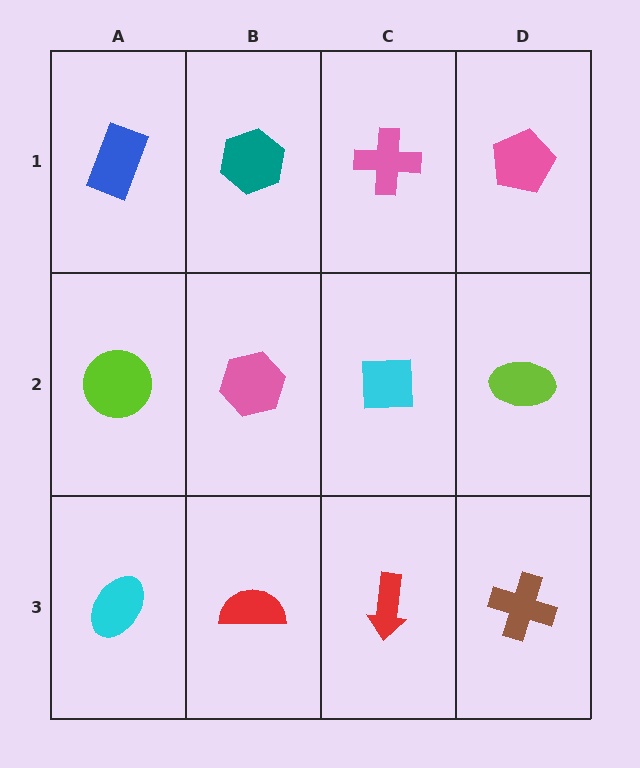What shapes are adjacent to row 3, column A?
A lime circle (row 2, column A), a red semicircle (row 3, column B).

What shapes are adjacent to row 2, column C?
A pink cross (row 1, column C), a red arrow (row 3, column C), a pink hexagon (row 2, column B), a lime ellipse (row 2, column D).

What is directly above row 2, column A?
A blue rectangle.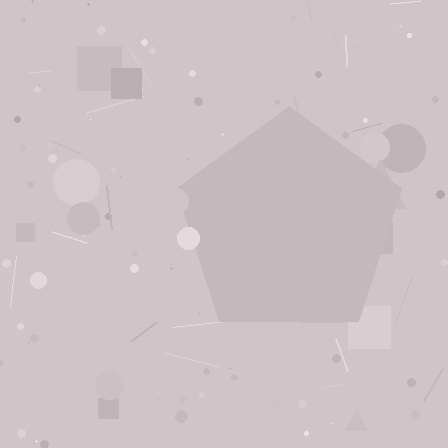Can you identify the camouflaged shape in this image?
The camouflaged shape is a pentagon.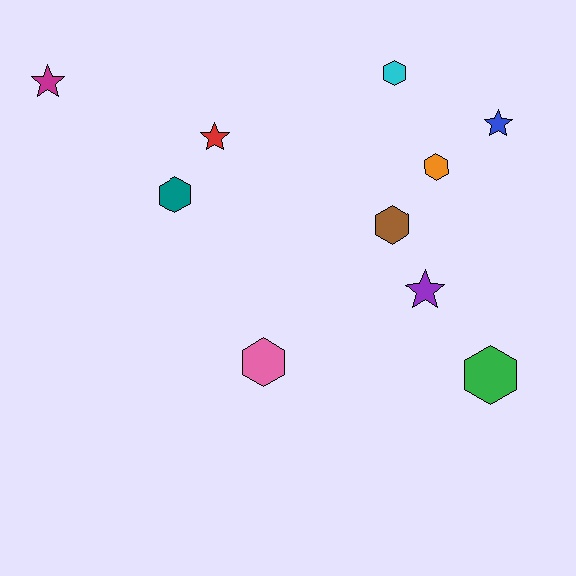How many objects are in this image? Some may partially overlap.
There are 10 objects.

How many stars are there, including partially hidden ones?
There are 4 stars.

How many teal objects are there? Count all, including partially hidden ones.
There is 1 teal object.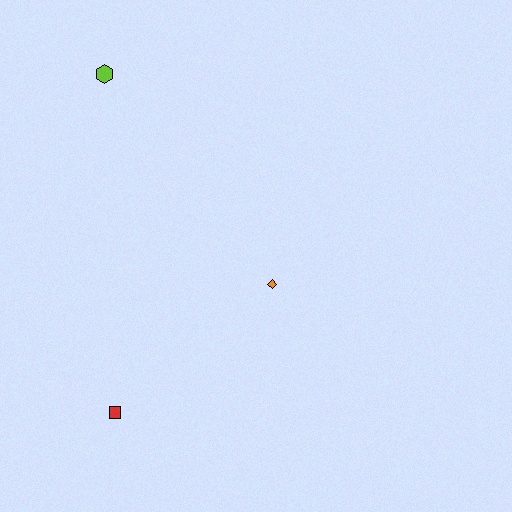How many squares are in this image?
There is 1 square.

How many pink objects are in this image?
There are no pink objects.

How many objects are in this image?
There are 3 objects.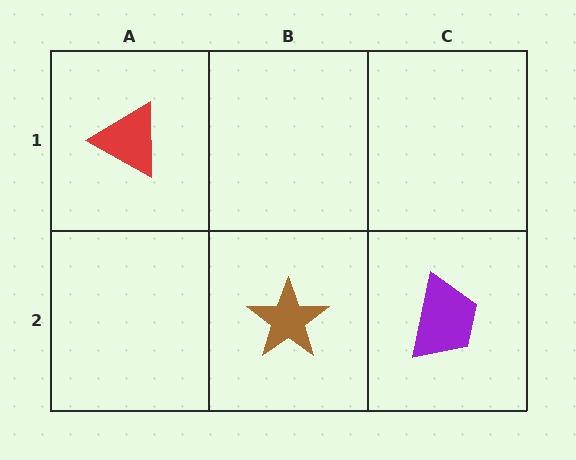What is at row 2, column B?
A brown star.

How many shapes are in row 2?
2 shapes.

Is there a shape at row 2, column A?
No, that cell is empty.